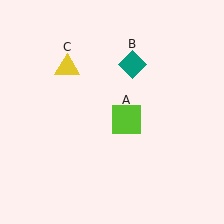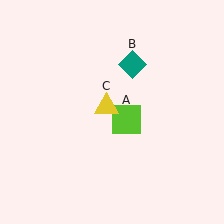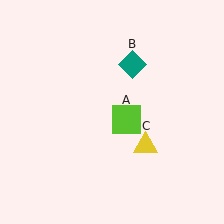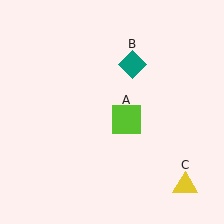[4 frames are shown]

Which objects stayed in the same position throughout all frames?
Lime square (object A) and teal diamond (object B) remained stationary.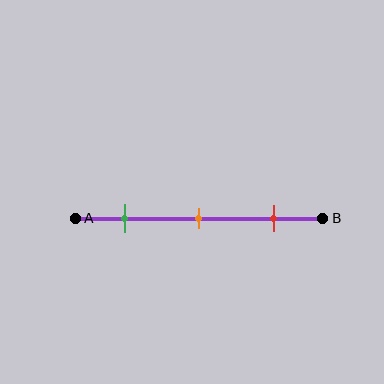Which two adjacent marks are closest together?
The green and orange marks are the closest adjacent pair.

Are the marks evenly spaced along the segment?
Yes, the marks are approximately evenly spaced.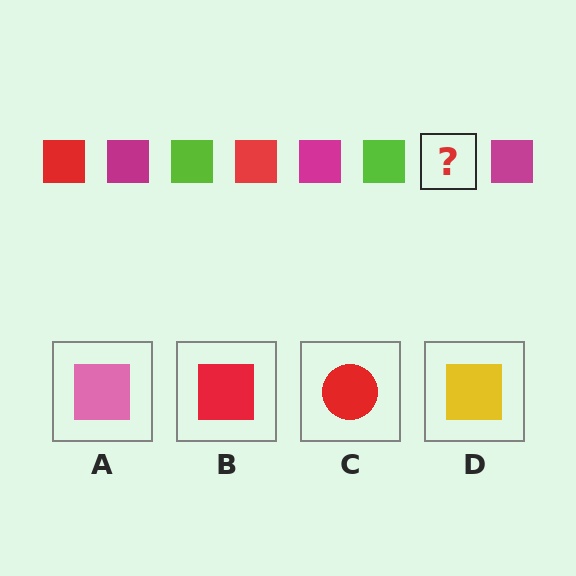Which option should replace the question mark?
Option B.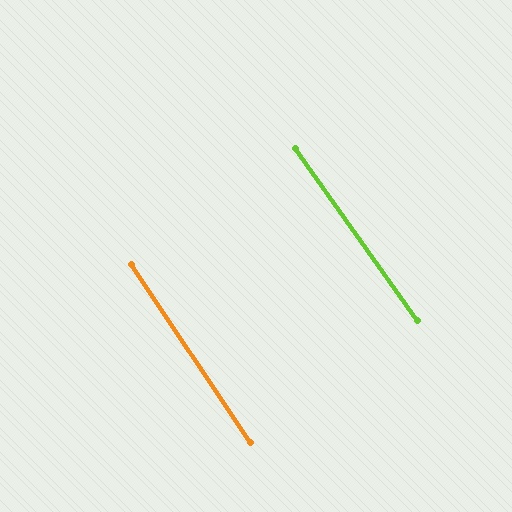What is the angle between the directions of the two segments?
Approximately 1 degree.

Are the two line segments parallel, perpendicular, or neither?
Parallel — their directions differ by only 1.5°.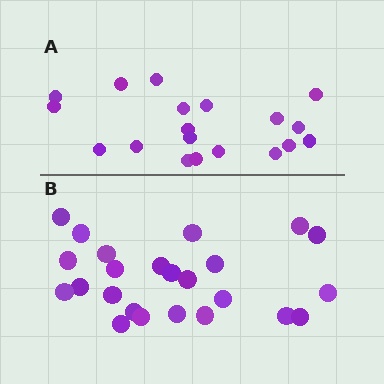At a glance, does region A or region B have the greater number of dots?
Region B (the bottom region) has more dots.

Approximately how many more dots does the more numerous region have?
Region B has about 5 more dots than region A.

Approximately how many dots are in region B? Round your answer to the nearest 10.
About 20 dots. (The exact count is 24, which rounds to 20.)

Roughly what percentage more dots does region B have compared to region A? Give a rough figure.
About 25% more.